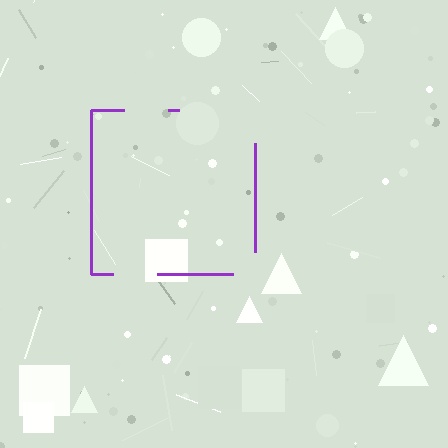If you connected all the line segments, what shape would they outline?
They would outline a square.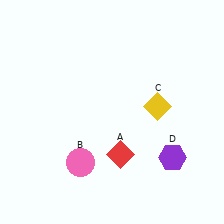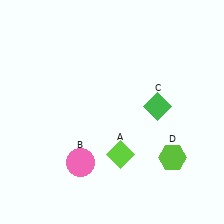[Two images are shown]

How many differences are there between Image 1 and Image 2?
There are 3 differences between the two images.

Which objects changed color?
A changed from red to lime. C changed from yellow to green. D changed from purple to lime.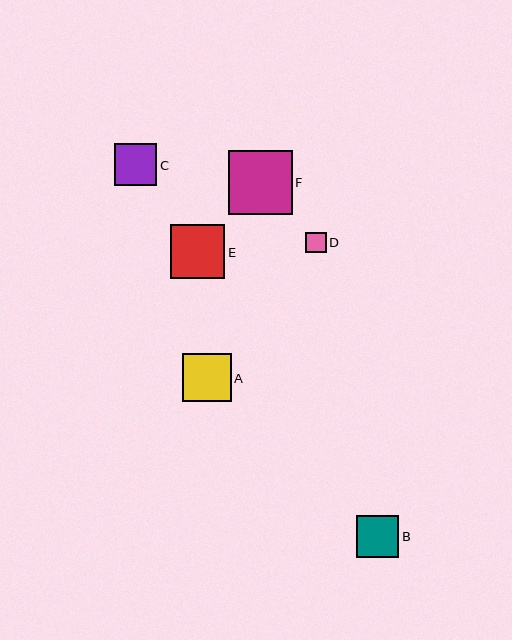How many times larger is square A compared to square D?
Square A is approximately 2.4 times the size of square D.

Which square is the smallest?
Square D is the smallest with a size of approximately 21 pixels.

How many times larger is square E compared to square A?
Square E is approximately 1.1 times the size of square A.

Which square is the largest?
Square F is the largest with a size of approximately 64 pixels.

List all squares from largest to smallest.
From largest to smallest: F, E, A, B, C, D.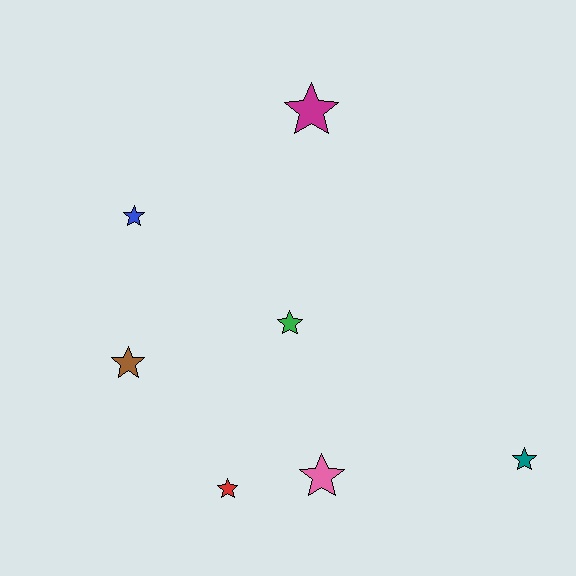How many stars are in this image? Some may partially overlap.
There are 7 stars.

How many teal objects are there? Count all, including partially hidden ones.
There is 1 teal object.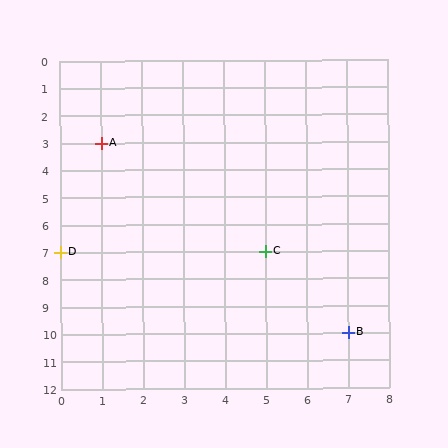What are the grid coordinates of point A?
Point A is at grid coordinates (1, 3).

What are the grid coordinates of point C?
Point C is at grid coordinates (5, 7).